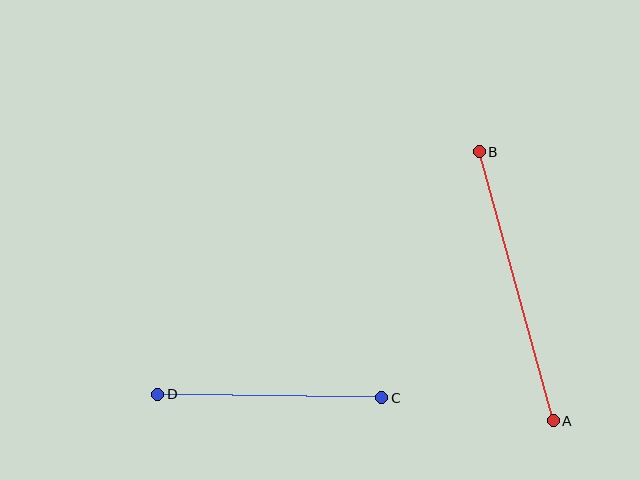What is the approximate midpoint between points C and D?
The midpoint is at approximately (270, 396) pixels.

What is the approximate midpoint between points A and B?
The midpoint is at approximately (516, 286) pixels.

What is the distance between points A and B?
The distance is approximately 279 pixels.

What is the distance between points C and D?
The distance is approximately 224 pixels.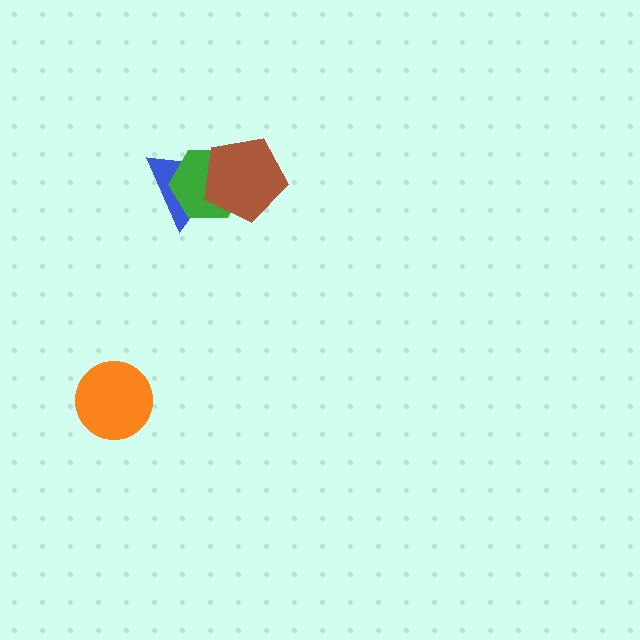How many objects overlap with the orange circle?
0 objects overlap with the orange circle.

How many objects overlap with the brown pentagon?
2 objects overlap with the brown pentagon.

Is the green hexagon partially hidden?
Yes, it is partially covered by another shape.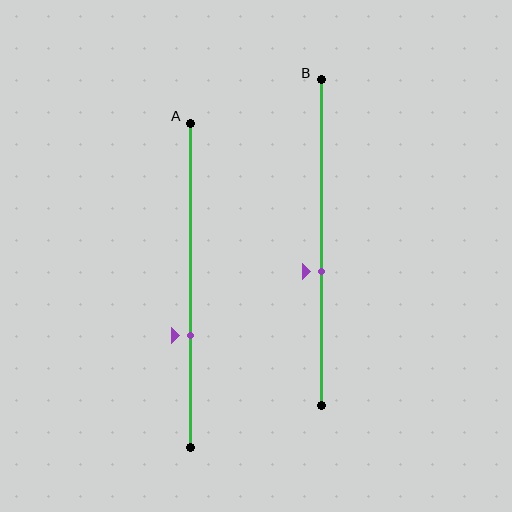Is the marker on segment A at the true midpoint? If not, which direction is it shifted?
No, the marker on segment A is shifted downward by about 15% of the segment length.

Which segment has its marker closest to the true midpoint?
Segment B has its marker closest to the true midpoint.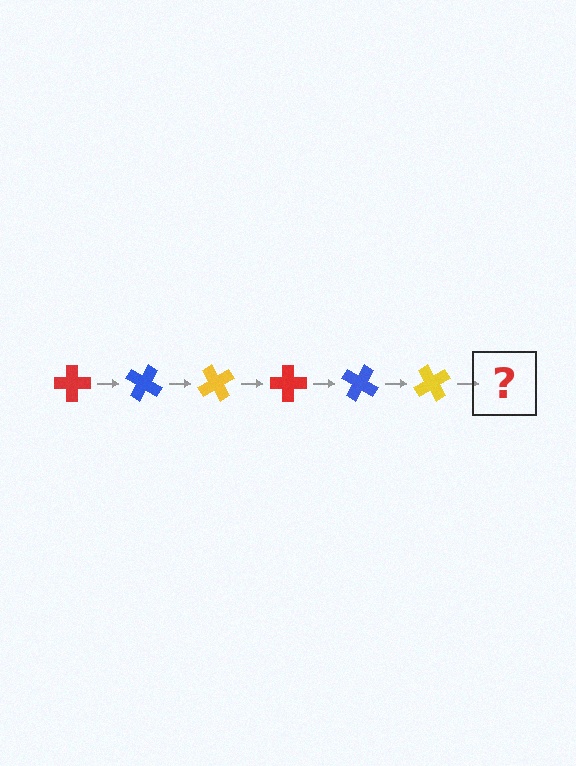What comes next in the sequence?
The next element should be a red cross, rotated 180 degrees from the start.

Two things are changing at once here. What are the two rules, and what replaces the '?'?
The two rules are that it rotates 30 degrees each step and the color cycles through red, blue, and yellow. The '?' should be a red cross, rotated 180 degrees from the start.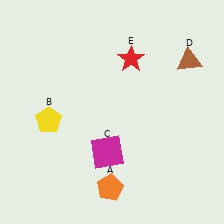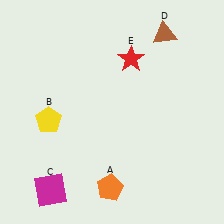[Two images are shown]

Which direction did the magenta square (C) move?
The magenta square (C) moved left.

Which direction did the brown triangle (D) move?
The brown triangle (D) moved up.